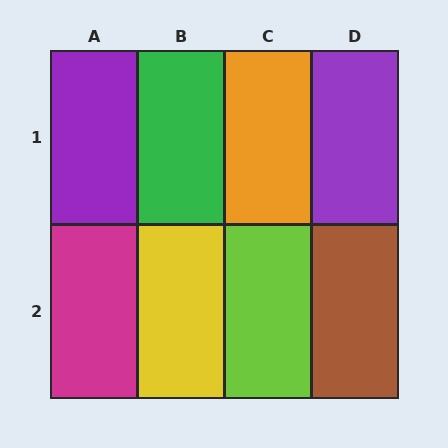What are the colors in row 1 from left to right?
Purple, green, orange, purple.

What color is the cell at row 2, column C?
Lime.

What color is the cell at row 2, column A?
Magenta.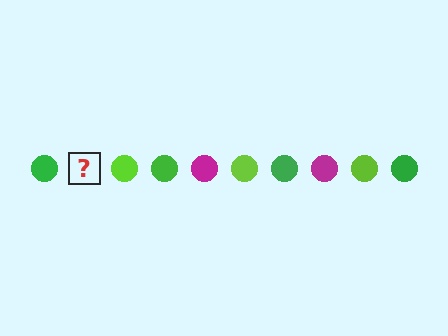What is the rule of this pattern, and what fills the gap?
The rule is that the pattern cycles through green, magenta, lime circles. The gap should be filled with a magenta circle.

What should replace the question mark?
The question mark should be replaced with a magenta circle.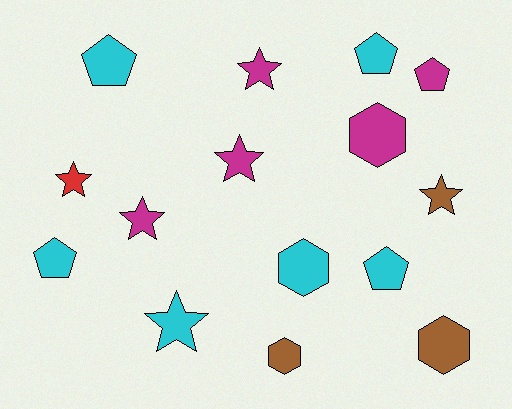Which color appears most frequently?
Cyan, with 6 objects.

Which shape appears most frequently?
Star, with 6 objects.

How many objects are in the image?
There are 15 objects.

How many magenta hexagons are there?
There is 1 magenta hexagon.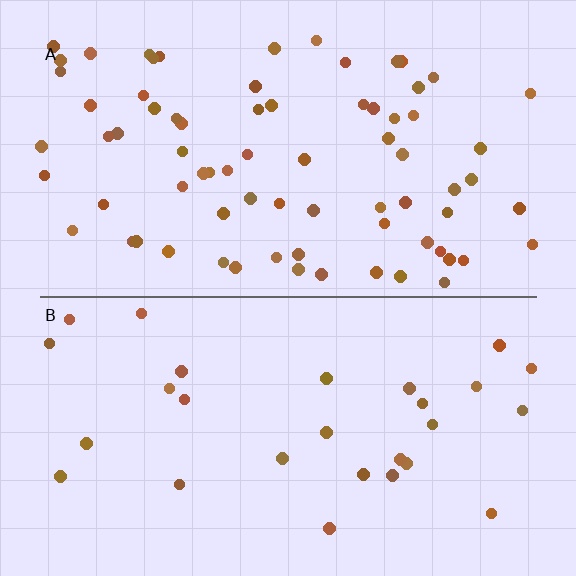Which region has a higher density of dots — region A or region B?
A (the top).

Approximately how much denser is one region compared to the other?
Approximately 2.7× — region A over region B.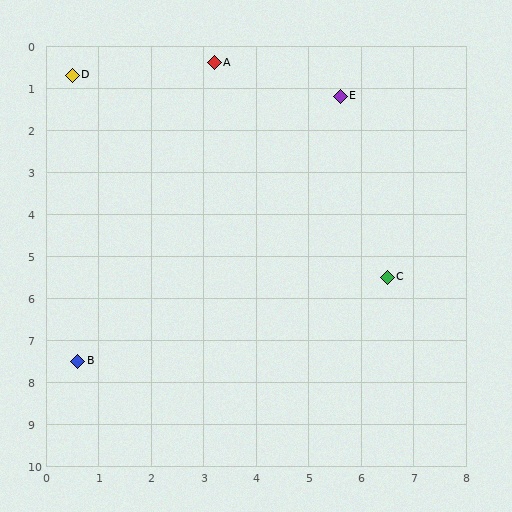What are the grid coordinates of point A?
Point A is at approximately (3.2, 0.4).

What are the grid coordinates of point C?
Point C is at approximately (6.5, 5.5).